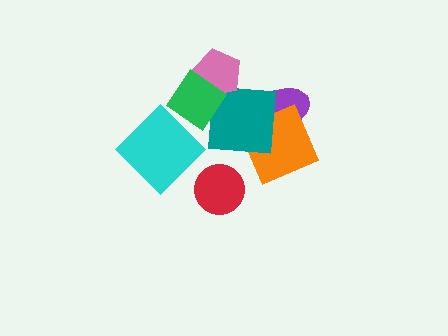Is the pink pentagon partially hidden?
Yes, it is partially covered by another shape.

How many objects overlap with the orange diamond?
2 objects overlap with the orange diamond.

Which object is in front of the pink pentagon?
The green diamond is in front of the pink pentagon.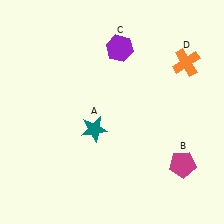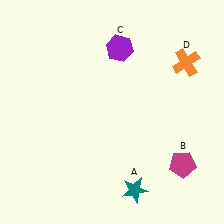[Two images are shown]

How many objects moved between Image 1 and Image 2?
1 object moved between the two images.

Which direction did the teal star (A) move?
The teal star (A) moved down.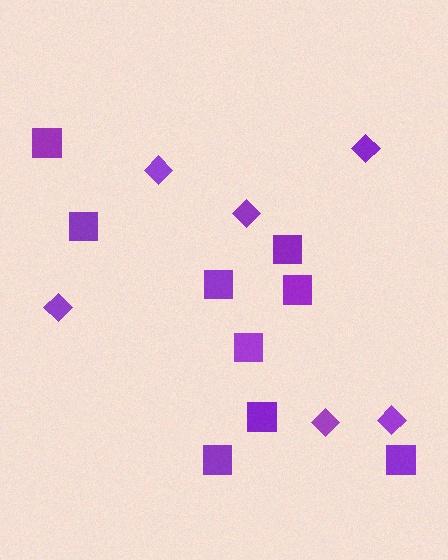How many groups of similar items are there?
There are 2 groups: one group of diamonds (6) and one group of squares (9).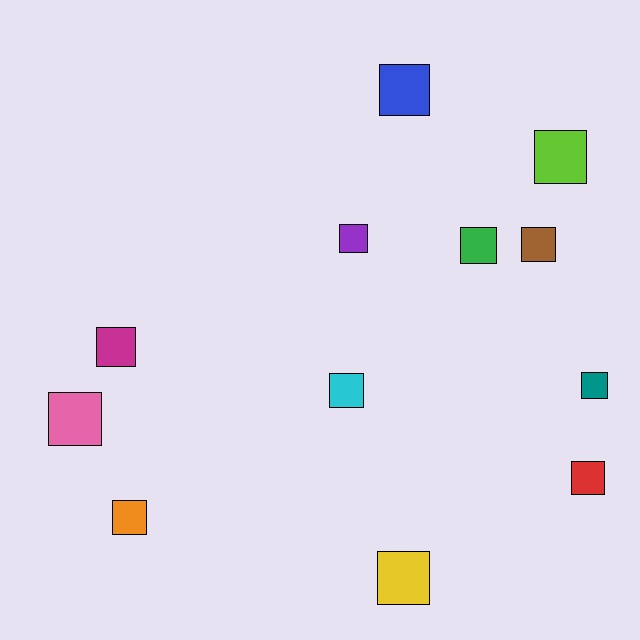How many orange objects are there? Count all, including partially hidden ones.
There is 1 orange object.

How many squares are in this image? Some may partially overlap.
There are 12 squares.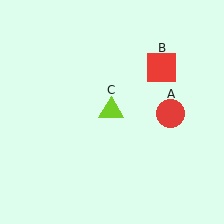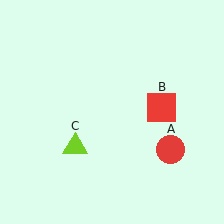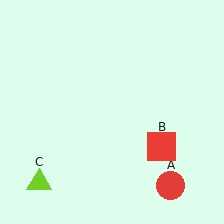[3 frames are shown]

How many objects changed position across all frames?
3 objects changed position: red circle (object A), red square (object B), lime triangle (object C).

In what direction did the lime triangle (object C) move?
The lime triangle (object C) moved down and to the left.